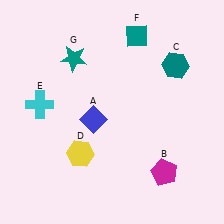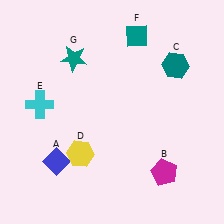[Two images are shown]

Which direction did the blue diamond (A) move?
The blue diamond (A) moved down.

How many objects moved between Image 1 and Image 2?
1 object moved between the two images.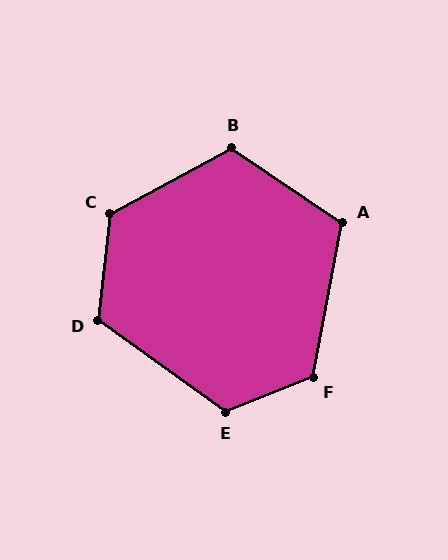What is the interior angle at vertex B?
Approximately 118 degrees (obtuse).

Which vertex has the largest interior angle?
C, at approximately 125 degrees.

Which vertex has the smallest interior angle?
A, at approximately 113 degrees.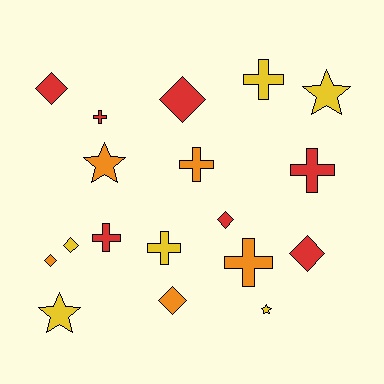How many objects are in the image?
There are 18 objects.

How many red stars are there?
There are no red stars.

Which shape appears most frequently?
Cross, with 7 objects.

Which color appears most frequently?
Red, with 7 objects.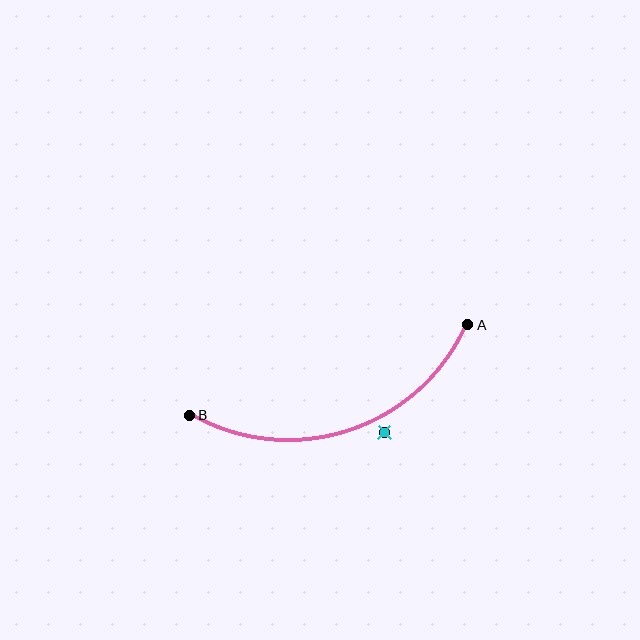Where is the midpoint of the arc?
The arc midpoint is the point on the curve farthest from the straight line joining A and B. It sits below that line.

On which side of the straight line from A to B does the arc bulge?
The arc bulges below the straight line connecting A and B.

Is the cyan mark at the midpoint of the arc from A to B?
No — the cyan mark does not lie on the arc at all. It sits slightly outside the curve.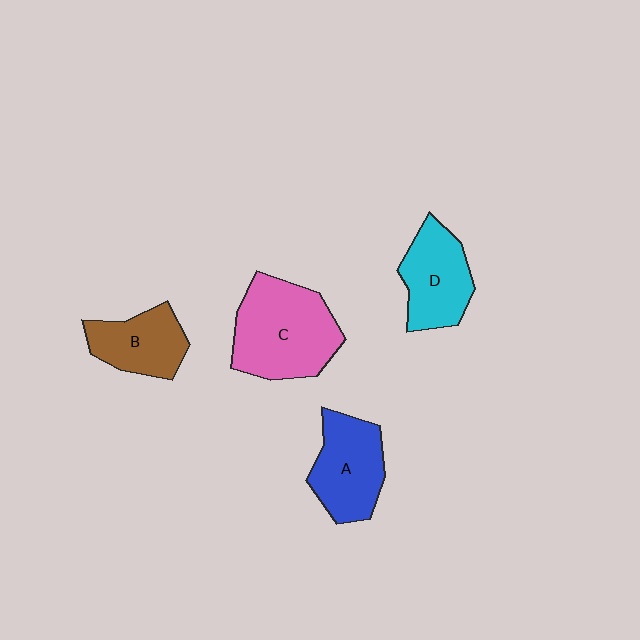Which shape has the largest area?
Shape C (pink).